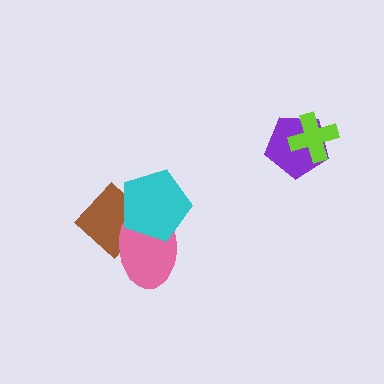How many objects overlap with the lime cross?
1 object overlaps with the lime cross.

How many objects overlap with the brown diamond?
2 objects overlap with the brown diamond.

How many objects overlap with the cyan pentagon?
2 objects overlap with the cyan pentagon.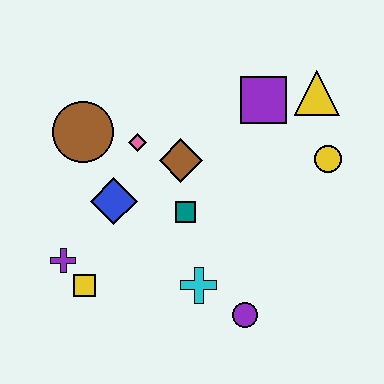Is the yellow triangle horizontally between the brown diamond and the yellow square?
No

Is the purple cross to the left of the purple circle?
Yes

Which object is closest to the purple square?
The yellow triangle is closest to the purple square.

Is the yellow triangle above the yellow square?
Yes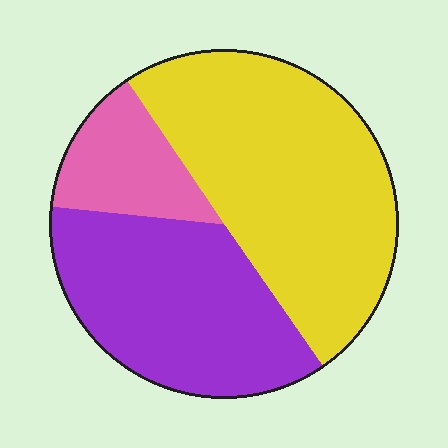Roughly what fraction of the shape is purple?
Purple takes up between a quarter and a half of the shape.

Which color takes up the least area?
Pink, at roughly 15%.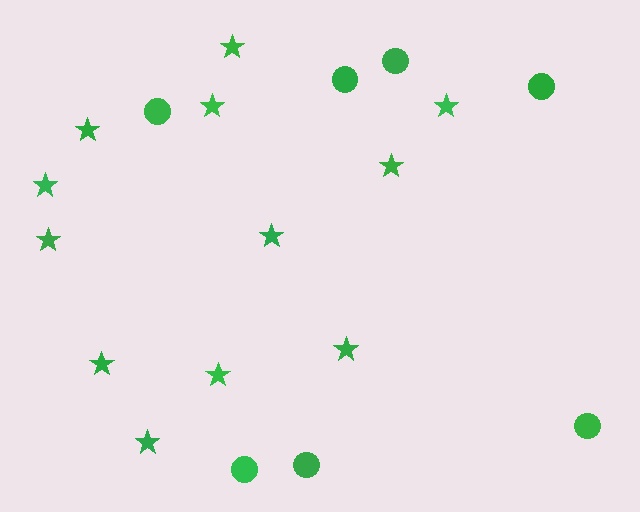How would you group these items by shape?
There are 2 groups: one group of circles (7) and one group of stars (12).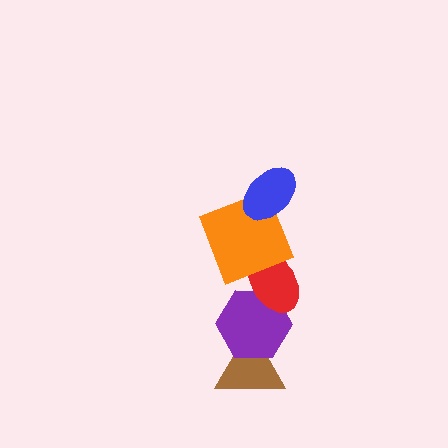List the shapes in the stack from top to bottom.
From top to bottom: the blue ellipse, the orange square, the red ellipse, the purple hexagon, the brown triangle.